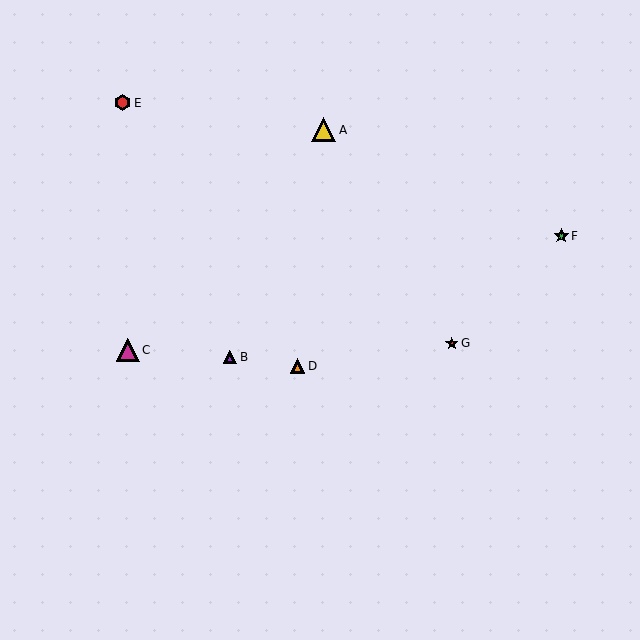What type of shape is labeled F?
Shape F is a green star.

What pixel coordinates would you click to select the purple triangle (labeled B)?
Click at (230, 357) to select the purple triangle B.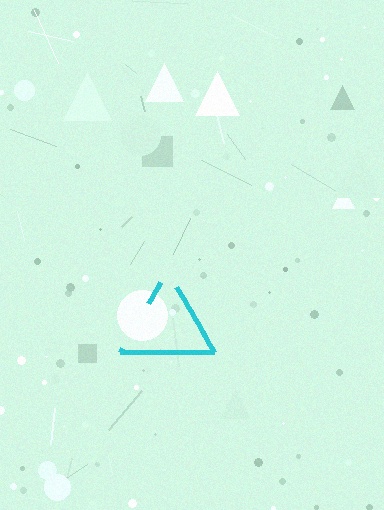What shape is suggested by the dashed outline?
The dashed outline suggests a triangle.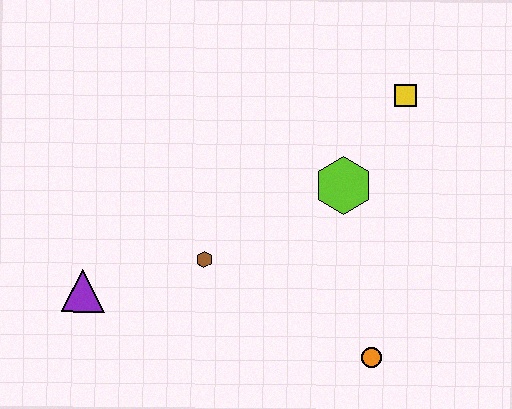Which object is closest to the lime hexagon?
The yellow square is closest to the lime hexagon.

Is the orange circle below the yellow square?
Yes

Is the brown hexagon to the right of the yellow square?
No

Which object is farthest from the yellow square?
The purple triangle is farthest from the yellow square.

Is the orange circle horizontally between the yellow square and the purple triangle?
Yes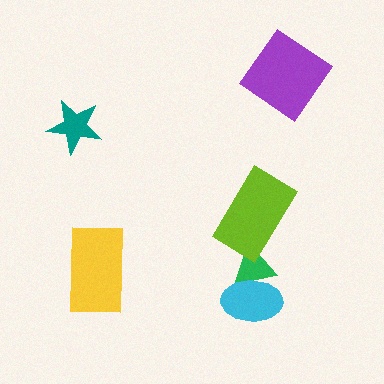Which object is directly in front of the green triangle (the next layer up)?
The cyan ellipse is directly in front of the green triangle.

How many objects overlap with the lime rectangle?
1 object overlaps with the lime rectangle.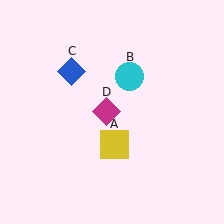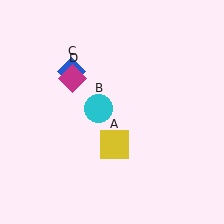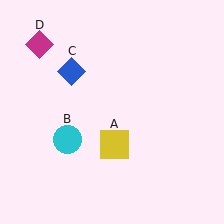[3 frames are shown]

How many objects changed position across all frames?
2 objects changed position: cyan circle (object B), magenta diamond (object D).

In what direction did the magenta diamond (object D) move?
The magenta diamond (object D) moved up and to the left.